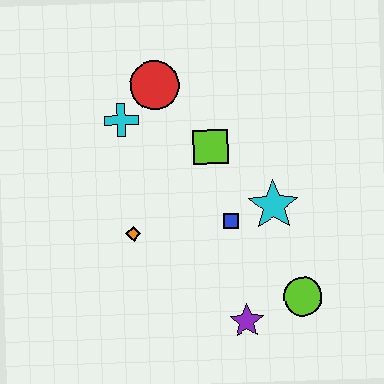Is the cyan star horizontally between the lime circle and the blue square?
Yes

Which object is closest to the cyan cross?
The red circle is closest to the cyan cross.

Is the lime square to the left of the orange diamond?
No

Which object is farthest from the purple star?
The red circle is farthest from the purple star.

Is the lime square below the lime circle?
No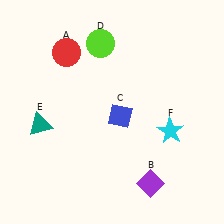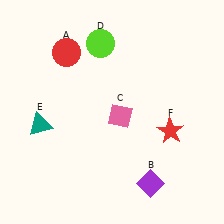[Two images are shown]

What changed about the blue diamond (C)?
In Image 1, C is blue. In Image 2, it changed to pink.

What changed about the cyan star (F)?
In Image 1, F is cyan. In Image 2, it changed to red.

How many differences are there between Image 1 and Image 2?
There are 2 differences between the two images.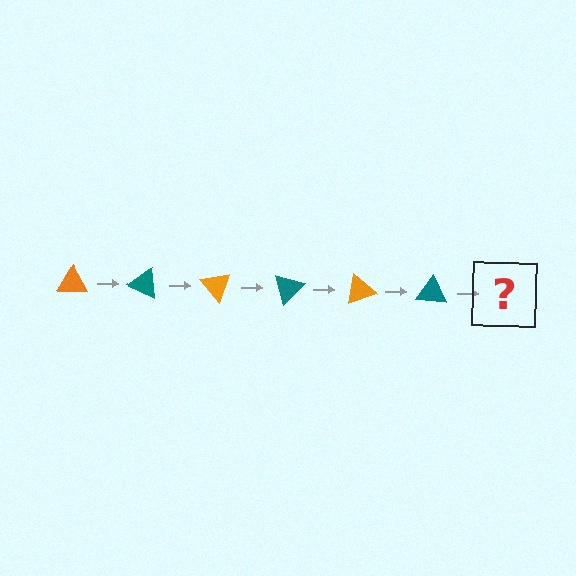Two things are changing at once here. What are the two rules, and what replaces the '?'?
The two rules are that it rotates 25 degrees each step and the color cycles through orange and teal. The '?' should be an orange triangle, rotated 150 degrees from the start.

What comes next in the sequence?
The next element should be an orange triangle, rotated 150 degrees from the start.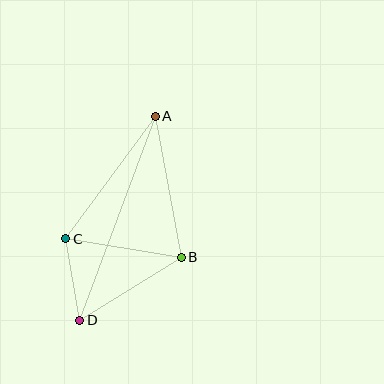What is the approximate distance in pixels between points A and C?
The distance between A and C is approximately 152 pixels.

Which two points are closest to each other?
Points C and D are closest to each other.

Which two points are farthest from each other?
Points A and D are farthest from each other.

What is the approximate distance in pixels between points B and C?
The distance between B and C is approximately 117 pixels.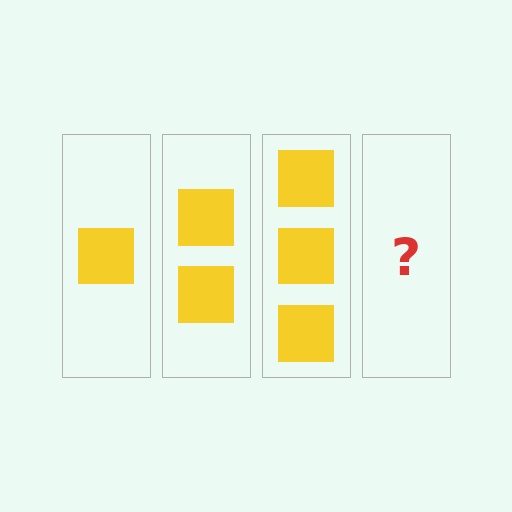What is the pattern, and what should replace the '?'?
The pattern is that each step adds one more square. The '?' should be 4 squares.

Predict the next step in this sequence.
The next step is 4 squares.